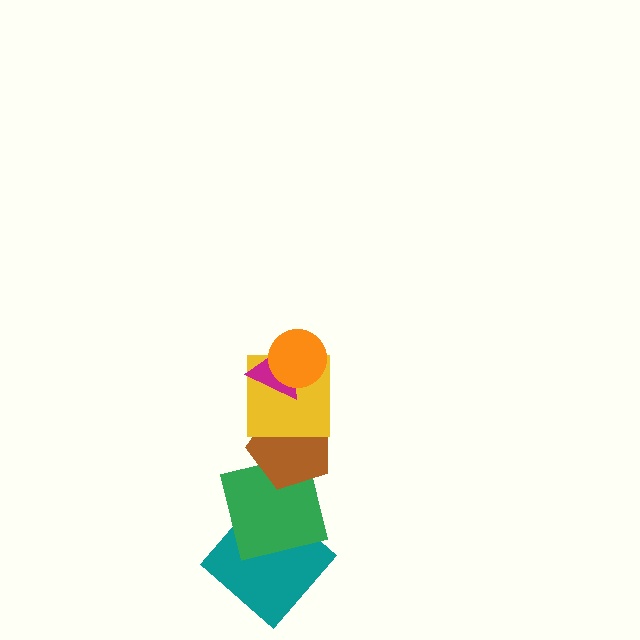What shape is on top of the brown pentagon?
The yellow square is on top of the brown pentagon.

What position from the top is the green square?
The green square is 5th from the top.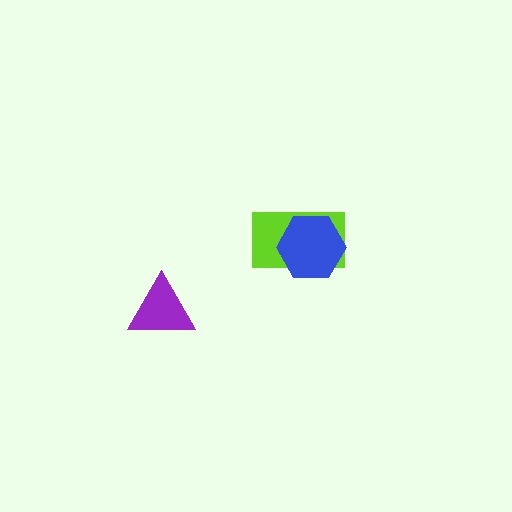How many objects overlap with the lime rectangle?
1 object overlaps with the lime rectangle.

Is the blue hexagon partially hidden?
No, no other shape covers it.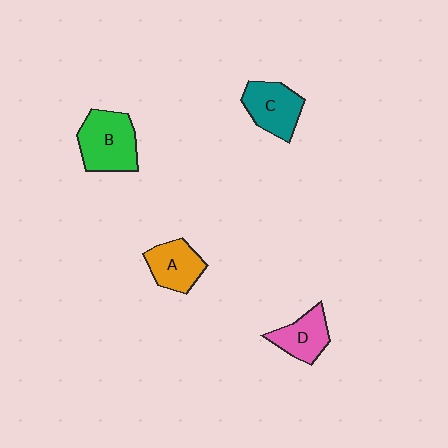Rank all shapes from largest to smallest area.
From largest to smallest: B (green), C (teal), A (orange), D (pink).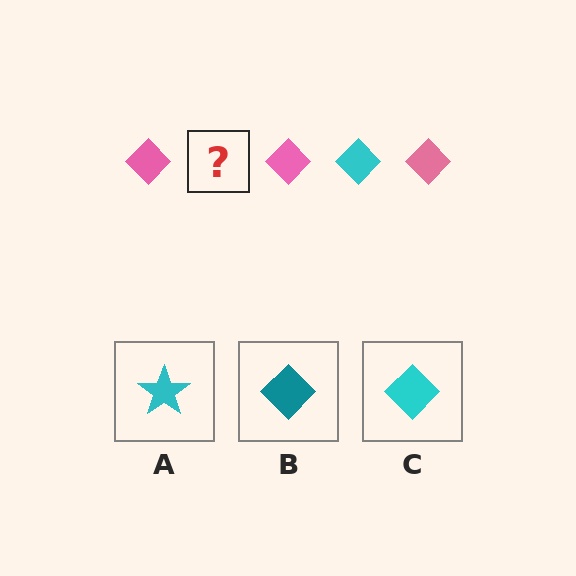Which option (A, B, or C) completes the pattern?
C.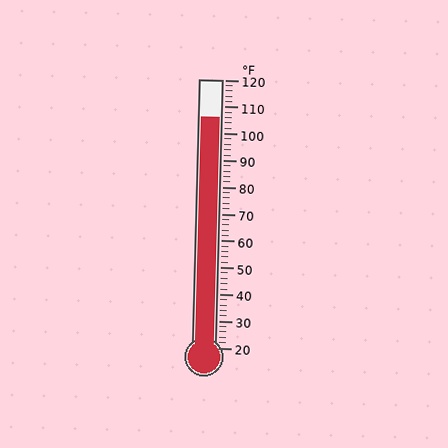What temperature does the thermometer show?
The thermometer shows approximately 106°F.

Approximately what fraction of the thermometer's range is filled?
The thermometer is filled to approximately 85% of its range.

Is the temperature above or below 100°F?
The temperature is above 100°F.